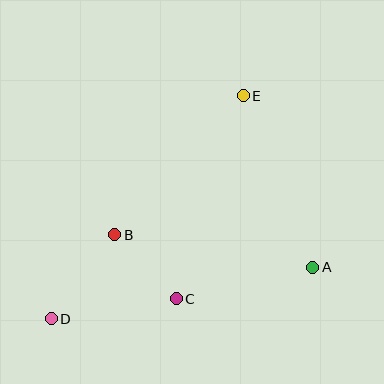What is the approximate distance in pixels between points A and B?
The distance between A and B is approximately 201 pixels.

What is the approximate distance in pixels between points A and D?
The distance between A and D is approximately 266 pixels.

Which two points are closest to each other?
Points B and C are closest to each other.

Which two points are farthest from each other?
Points D and E are farthest from each other.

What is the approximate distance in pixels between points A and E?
The distance between A and E is approximately 185 pixels.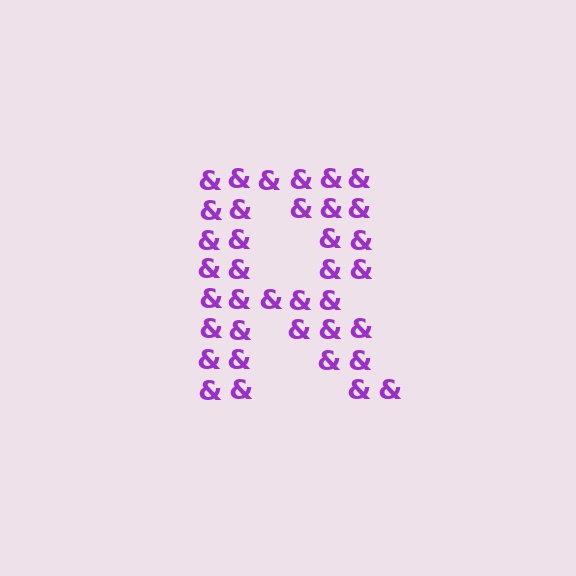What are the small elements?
The small elements are ampersands.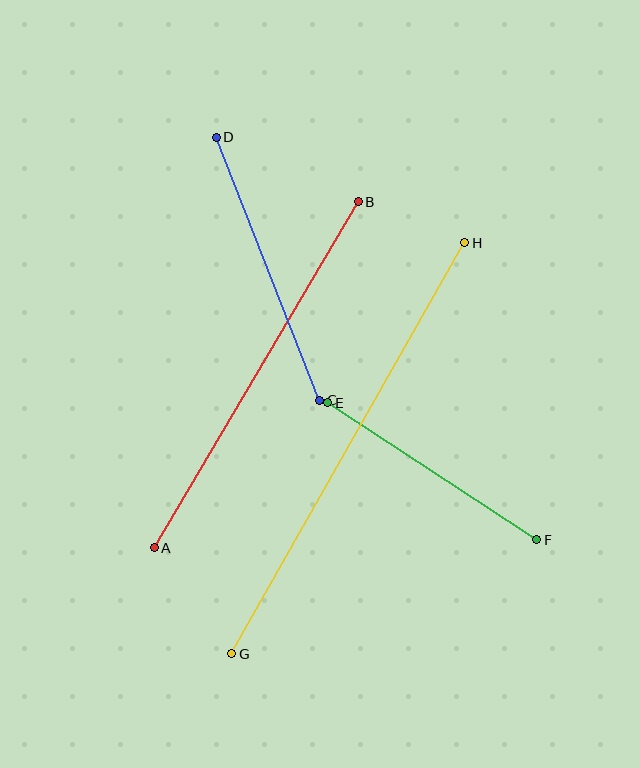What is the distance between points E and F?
The distance is approximately 250 pixels.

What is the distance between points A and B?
The distance is approximately 402 pixels.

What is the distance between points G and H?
The distance is approximately 473 pixels.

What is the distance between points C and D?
The distance is approximately 283 pixels.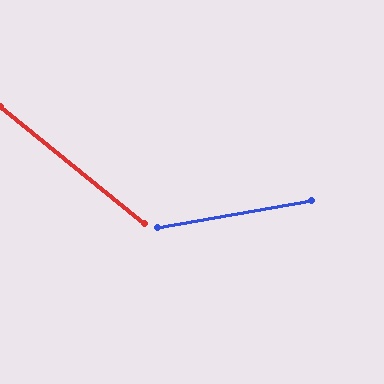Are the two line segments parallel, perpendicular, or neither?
Neither parallel nor perpendicular — they differ by about 49°.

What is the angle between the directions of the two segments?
Approximately 49 degrees.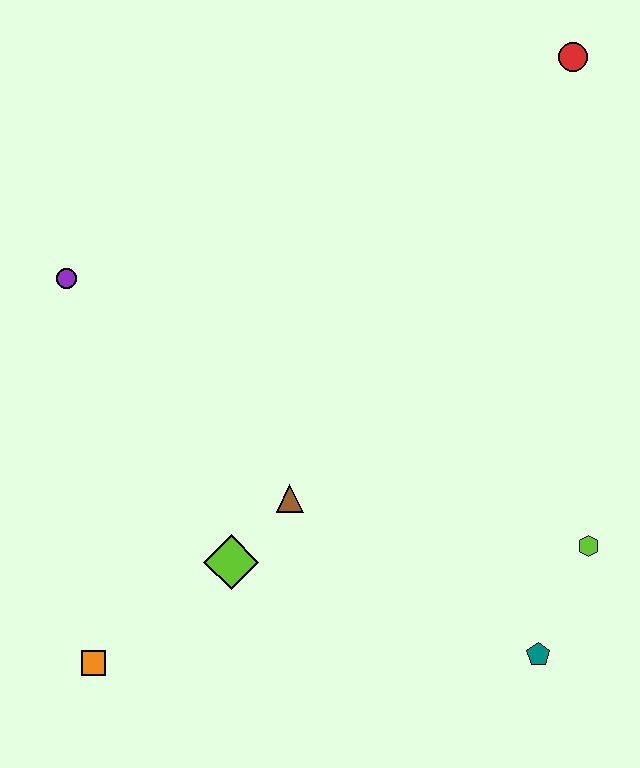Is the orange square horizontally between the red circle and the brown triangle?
No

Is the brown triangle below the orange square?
No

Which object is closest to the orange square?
The lime diamond is closest to the orange square.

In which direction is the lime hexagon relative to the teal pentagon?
The lime hexagon is above the teal pentagon.